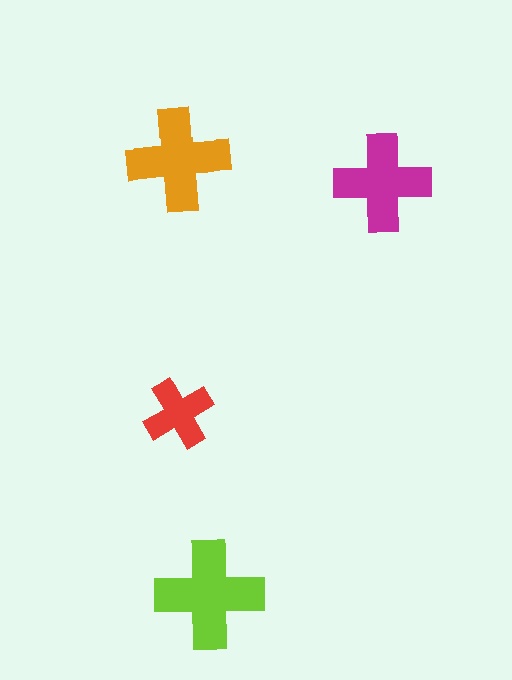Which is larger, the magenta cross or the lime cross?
The lime one.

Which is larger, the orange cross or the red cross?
The orange one.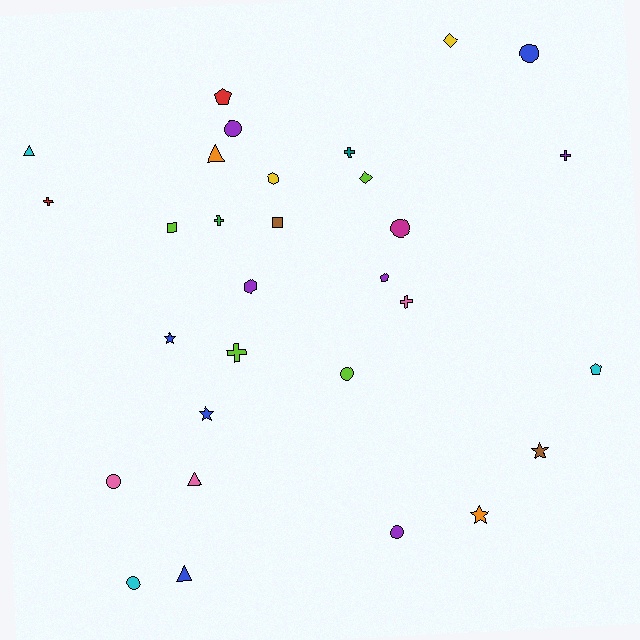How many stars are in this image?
There are 4 stars.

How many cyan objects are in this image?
There are 3 cyan objects.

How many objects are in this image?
There are 30 objects.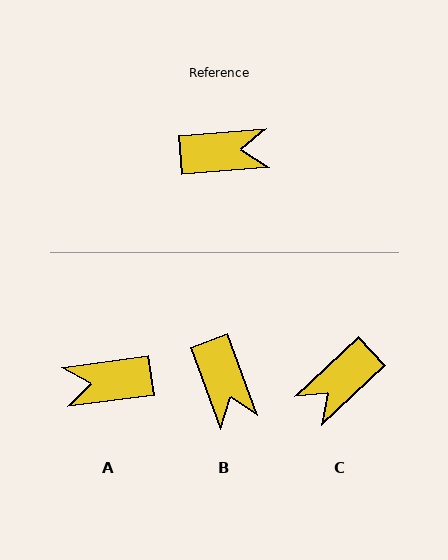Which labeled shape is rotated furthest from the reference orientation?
A, about 177 degrees away.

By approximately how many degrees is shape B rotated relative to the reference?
Approximately 74 degrees clockwise.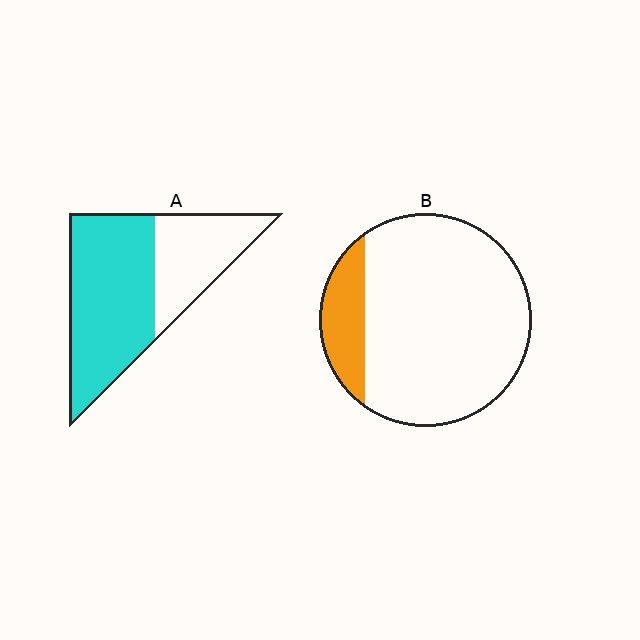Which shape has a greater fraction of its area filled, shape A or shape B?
Shape A.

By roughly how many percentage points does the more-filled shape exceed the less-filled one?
By roughly 50 percentage points (A over B).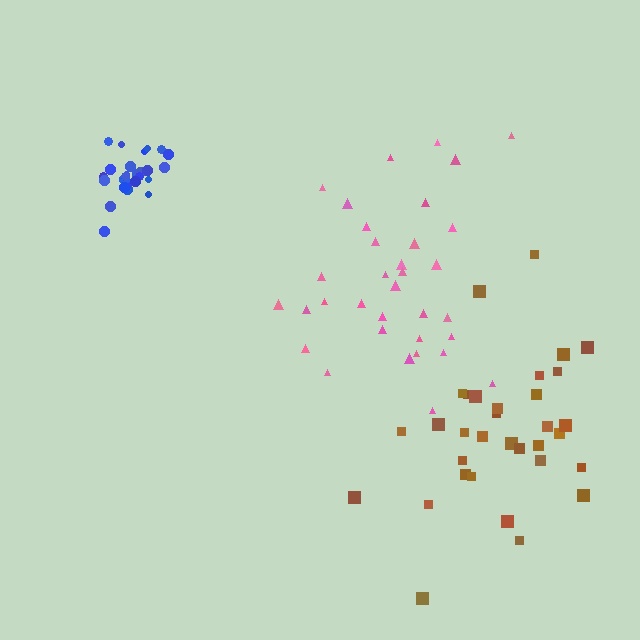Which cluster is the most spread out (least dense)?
Brown.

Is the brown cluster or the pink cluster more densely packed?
Pink.